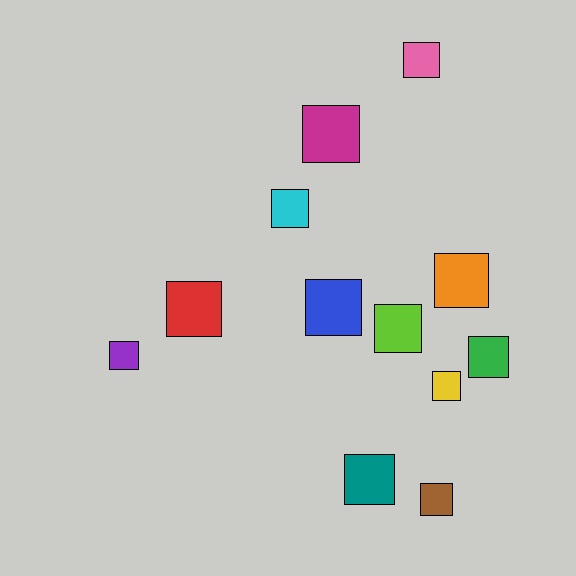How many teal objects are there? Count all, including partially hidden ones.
There is 1 teal object.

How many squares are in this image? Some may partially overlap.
There are 12 squares.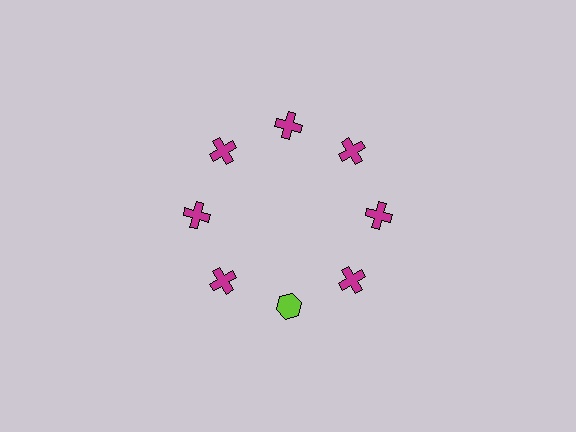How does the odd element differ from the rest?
It differs in both color (lime instead of magenta) and shape (hexagon instead of cross).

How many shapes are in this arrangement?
There are 8 shapes arranged in a ring pattern.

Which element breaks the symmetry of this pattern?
The lime hexagon at roughly the 6 o'clock position breaks the symmetry. All other shapes are magenta crosses.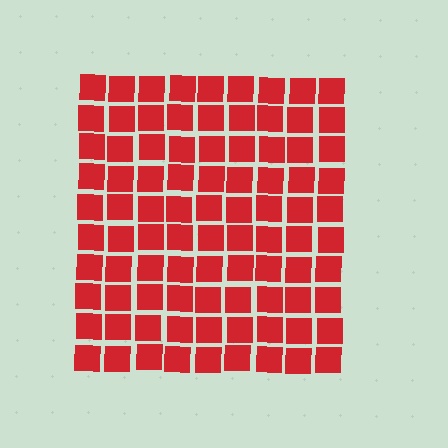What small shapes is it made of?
It is made of small squares.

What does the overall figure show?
The overall figure shows a square.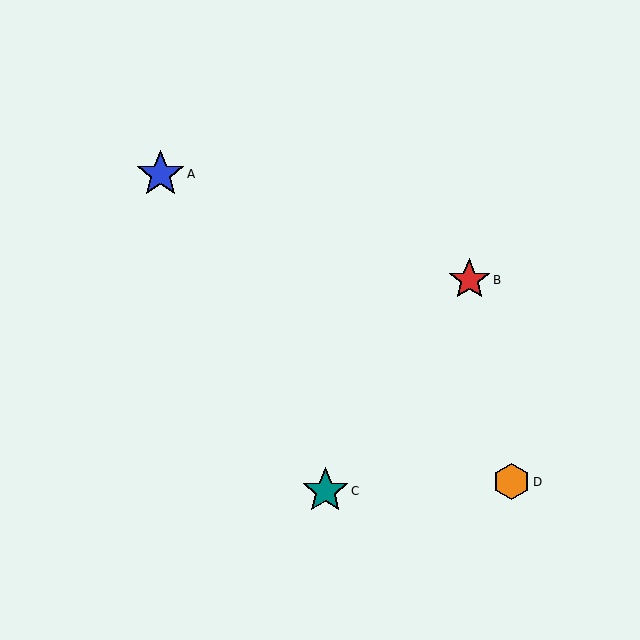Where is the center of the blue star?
The center of the blue star is at (161, 174).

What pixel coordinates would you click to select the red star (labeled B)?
Click at (469, 280) to select the red star B.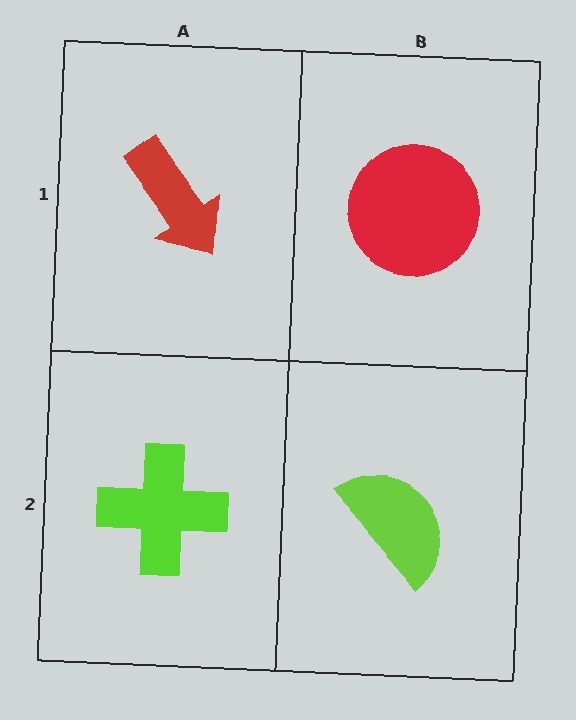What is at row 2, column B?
A lime semicircle.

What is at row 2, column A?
A lime cross.